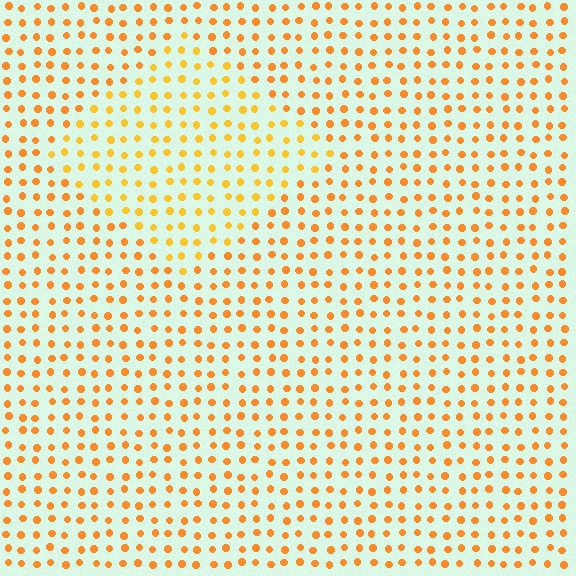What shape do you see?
I see a diamond.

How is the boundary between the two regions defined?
The boundary is defined purely by a slight shift in hue (about 17 degrees). Spacing, size, and orientation are identical on both sides.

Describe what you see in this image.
The image is filled with small orange elements in a uniform arrangement. A diamond-shaped region is visible where the elements are tinted to a slightly different hue, forming a subtle color boundary.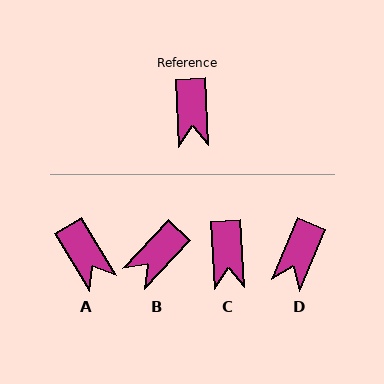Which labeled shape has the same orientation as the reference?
C.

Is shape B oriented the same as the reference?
No, it is off by about 47 degrees.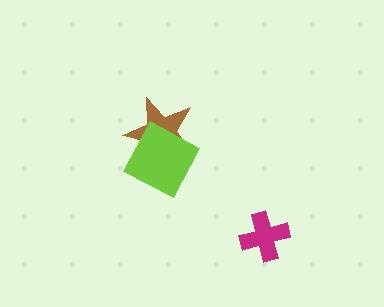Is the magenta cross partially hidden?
No, no other shape covers it.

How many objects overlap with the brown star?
1 object overlaps with the brown star.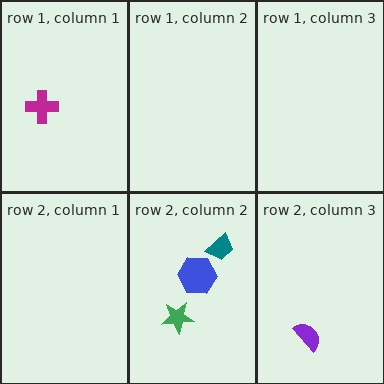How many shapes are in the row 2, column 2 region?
3.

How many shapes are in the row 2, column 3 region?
1.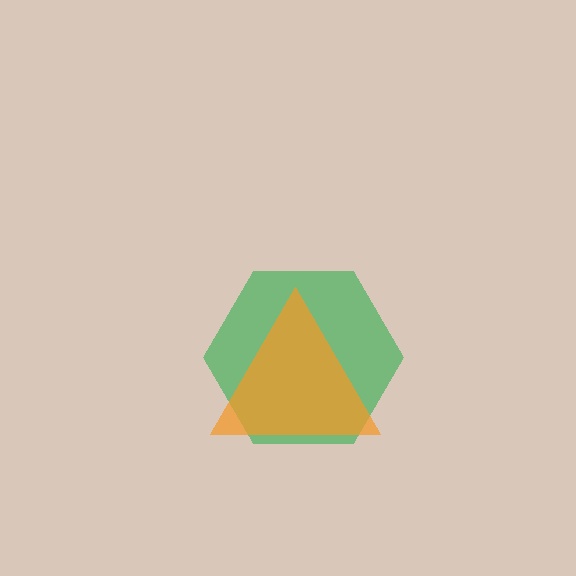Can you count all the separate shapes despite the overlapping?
Yes, there are 2 separate shapes.